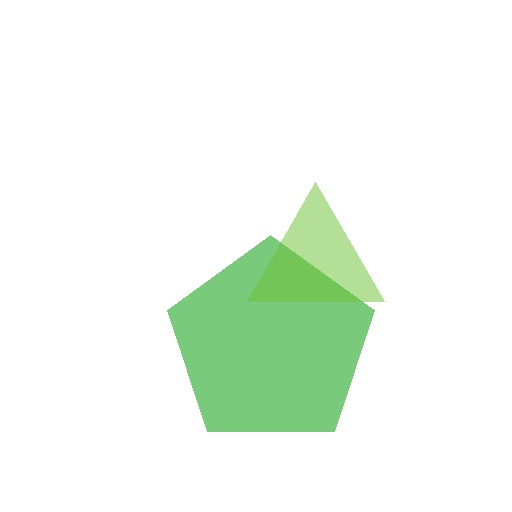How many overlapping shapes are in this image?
There are 2 overlapping shapes in the image.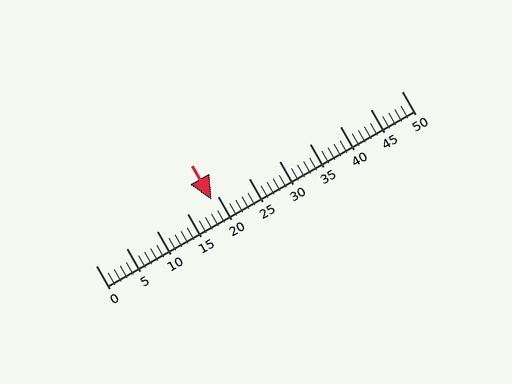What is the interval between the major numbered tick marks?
The major tick marks are spaced 5 units apart.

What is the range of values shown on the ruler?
The ruler shows values from 0 to 50.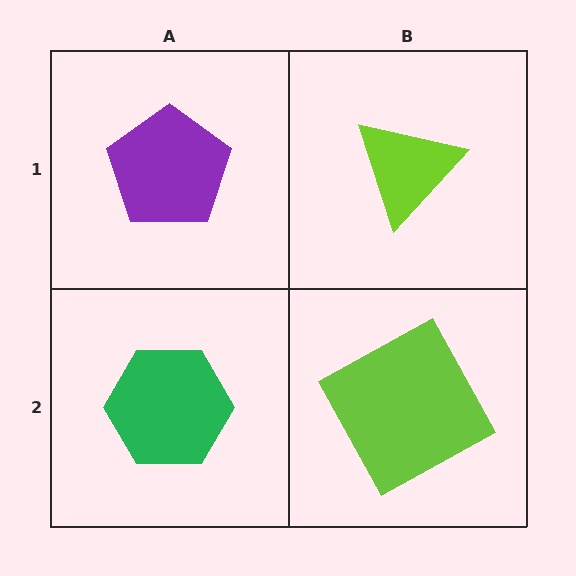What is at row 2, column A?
A green hexagon.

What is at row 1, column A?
A purple pentagon.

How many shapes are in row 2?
2 shapes.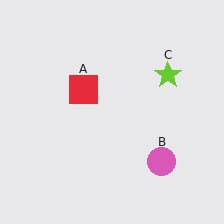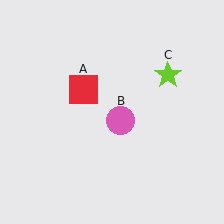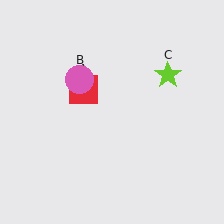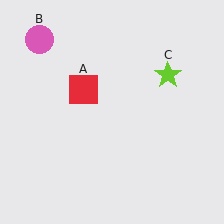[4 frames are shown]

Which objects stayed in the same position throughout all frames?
Red square (object A) and lime star (object C) remained stationary.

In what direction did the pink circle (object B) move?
The pink circle (object B) moved up and to the left.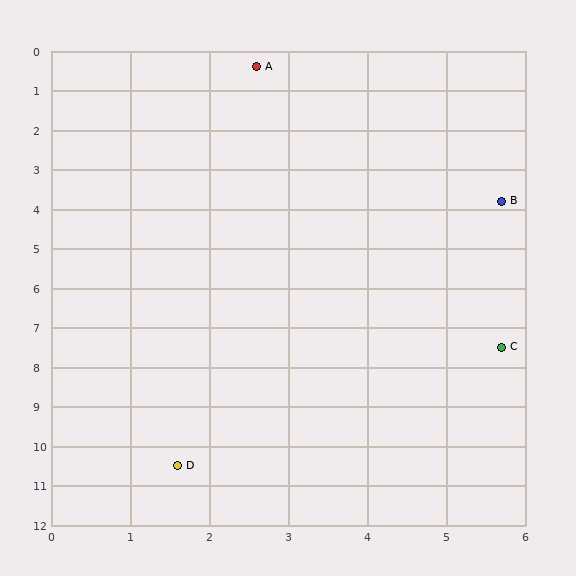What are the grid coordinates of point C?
Point C is at approximately (5.7, 7.5).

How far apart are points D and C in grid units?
Points D and C are about 5.1 grid units apart.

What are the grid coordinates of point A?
Point A is at approximately (2.6, 0.4).